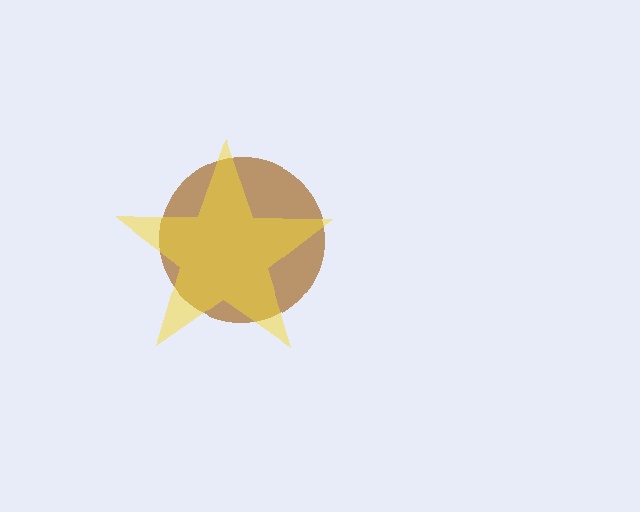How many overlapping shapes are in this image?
There are 2 overlapping shapes in the image.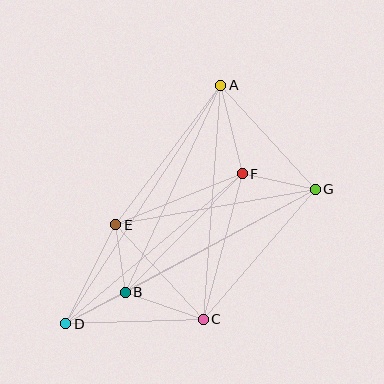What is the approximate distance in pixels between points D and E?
The distance between D and E is approximately 111 pixels.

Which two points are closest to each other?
Points B and D are closest to each other.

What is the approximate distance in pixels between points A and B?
The distance between A and B is approximately 228 pixels.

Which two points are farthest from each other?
Points A and D are farthest from each other.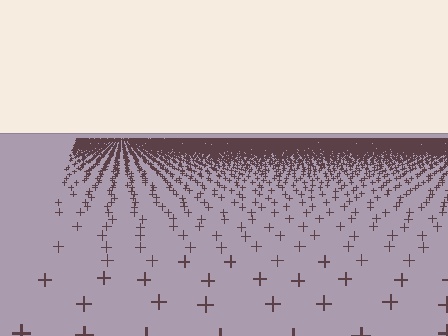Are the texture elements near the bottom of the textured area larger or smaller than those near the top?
Larger. Near the bottom, elements are closer to the viewer and appear at a bigger on-screen size.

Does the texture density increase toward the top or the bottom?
Density increases toward the top.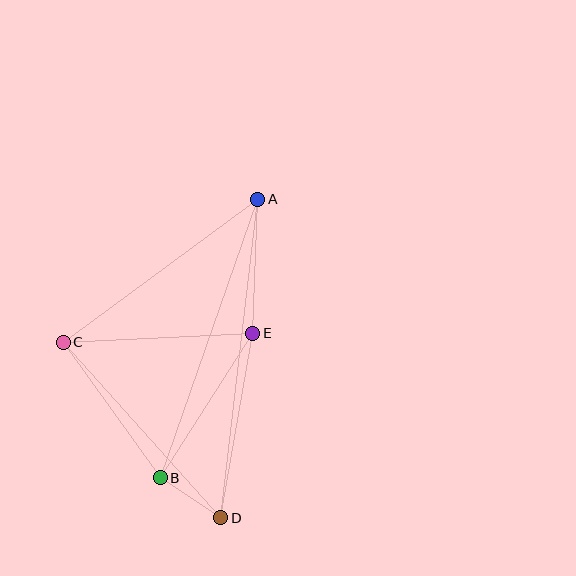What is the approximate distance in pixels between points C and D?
The distance between C and D is approximately 236 pixels.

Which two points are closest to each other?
Points B and D are closest to each other.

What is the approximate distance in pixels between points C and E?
The distance between C and E is approximately 190 pixels.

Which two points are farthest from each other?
Points A and D are farthest from each other.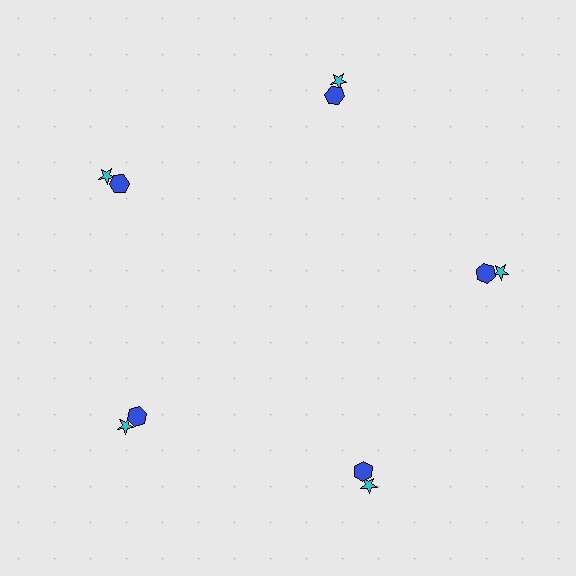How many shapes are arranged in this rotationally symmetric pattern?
There are 10 shapes, arranged in 5 groups of 2.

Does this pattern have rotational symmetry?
Yes, this pattern has 5-fold rotational symmetry. It looks the same after rotating 72 degrees around the center.